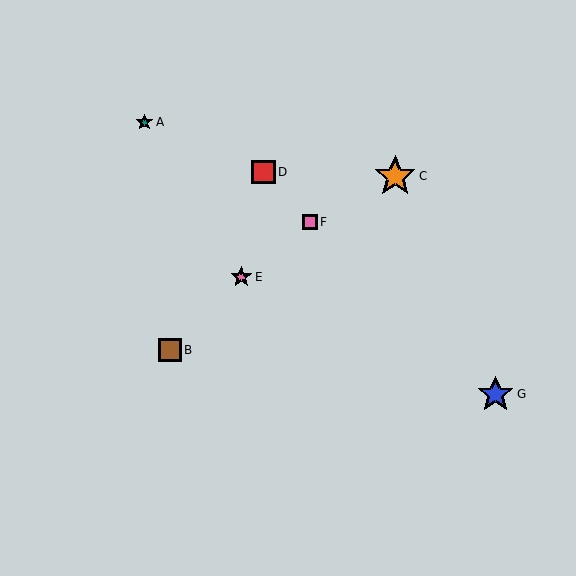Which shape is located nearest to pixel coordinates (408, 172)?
The orange star (labeled C) at (395, 176) is nearest to that location.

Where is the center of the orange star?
The center of the orange star is at (395, 176).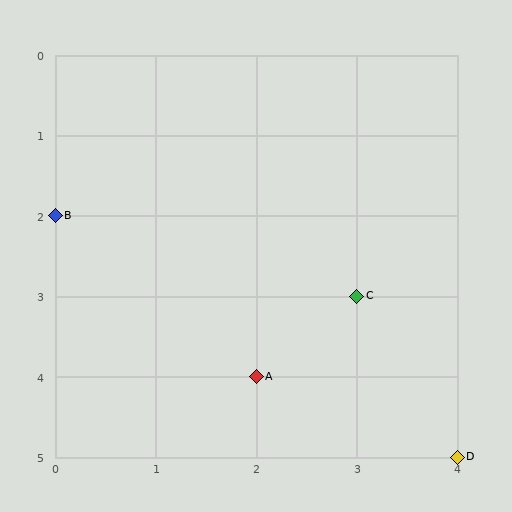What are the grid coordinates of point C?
Point C is at grid coordinates (3, 3).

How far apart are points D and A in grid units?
Points D and A are 2 columns and 1 row apart (about 2.2 grid units diagonally).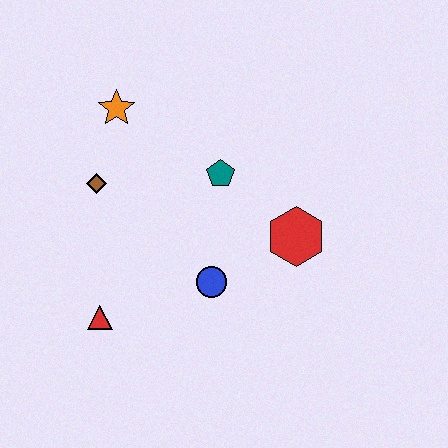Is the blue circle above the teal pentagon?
No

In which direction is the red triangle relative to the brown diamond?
The red triangle is below the brown diamond.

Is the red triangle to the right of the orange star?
No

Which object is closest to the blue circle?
The red hexagon is closest to the blue circle.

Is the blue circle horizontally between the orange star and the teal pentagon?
Yes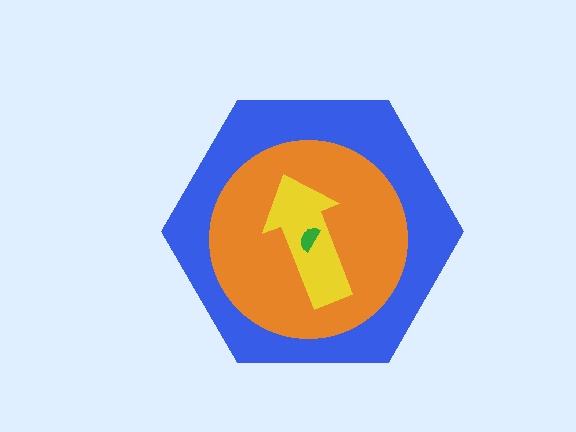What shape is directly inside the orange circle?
The yellow arrow.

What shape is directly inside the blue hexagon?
The orange circle.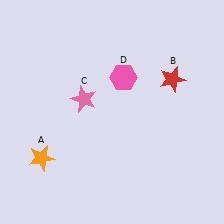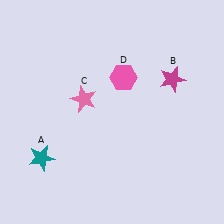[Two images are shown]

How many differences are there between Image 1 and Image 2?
There are 2 differences between the two images.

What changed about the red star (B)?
In Image 1, B is red. In Image 2, it changed to magenta.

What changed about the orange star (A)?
In Image 1, A is orange. In Image 2, it changed to teal.